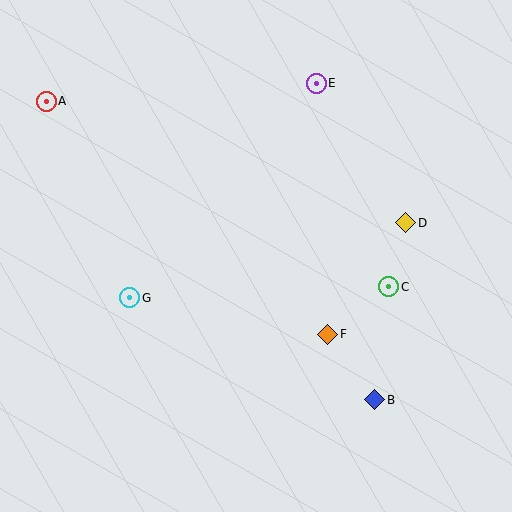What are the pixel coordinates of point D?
Point D is at (406, 223).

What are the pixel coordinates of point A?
Point A is at (46, 101).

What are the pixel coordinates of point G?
Point G is at (130, 298).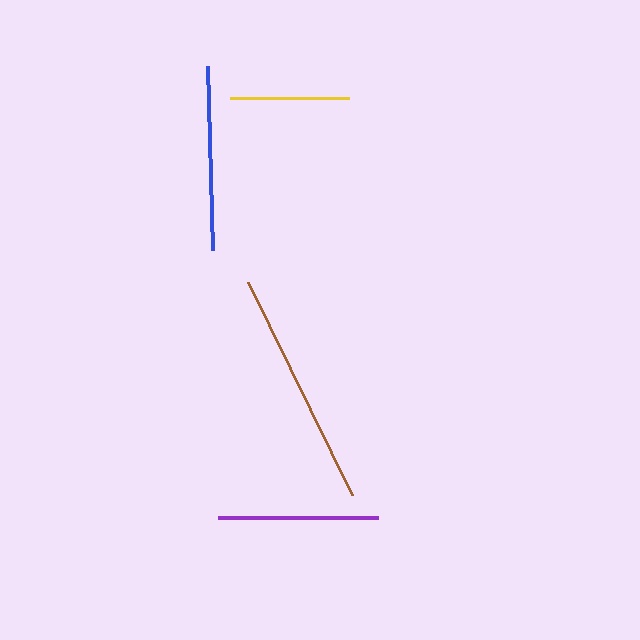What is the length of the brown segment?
The brown segment is approximately 237 pixels long.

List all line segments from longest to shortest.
From longest to shortest: brown, blue, purple, yellow.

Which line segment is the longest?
The brown line is the longest at approximately 237 pixels.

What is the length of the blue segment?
The blue segment is approximately 184 pixels long.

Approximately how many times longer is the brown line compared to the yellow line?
The brown line is approximately 2.0 times the length of the yellow line.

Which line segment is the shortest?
The yellow line is the shortest at approximately 119 pixels.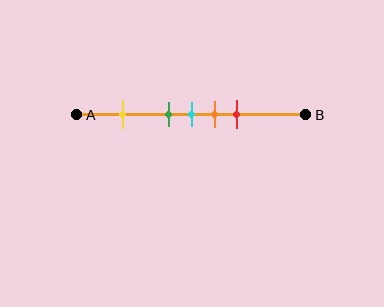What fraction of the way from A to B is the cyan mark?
The cyan mark is approximately 50% (0.5) of the way from A to B.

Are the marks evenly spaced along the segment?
No, the marks are not evenly spaced.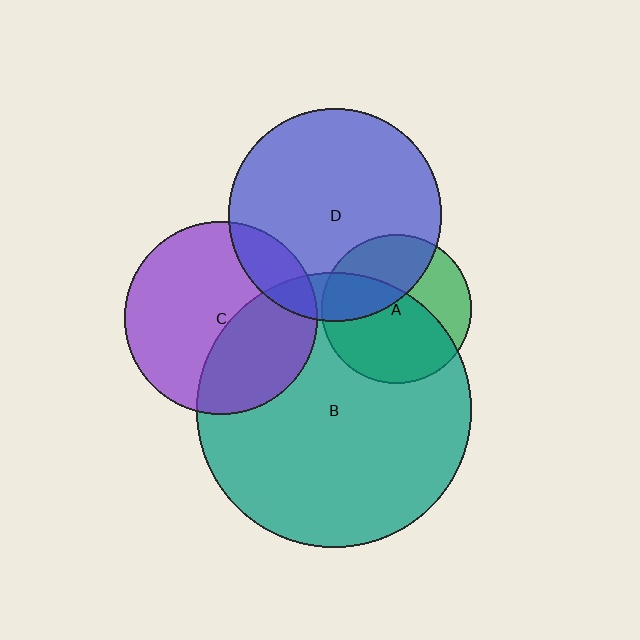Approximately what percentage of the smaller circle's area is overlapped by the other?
Approximately 15%.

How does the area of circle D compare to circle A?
Approximately 2.0 times.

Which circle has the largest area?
Circle B (teal).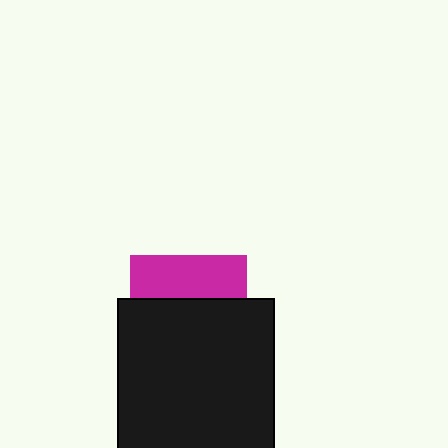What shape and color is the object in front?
The object in front is a black square.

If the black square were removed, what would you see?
You would see the complete magenta square.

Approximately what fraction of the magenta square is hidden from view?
Roughly 64% of the magenta square is hidden behind the black square.